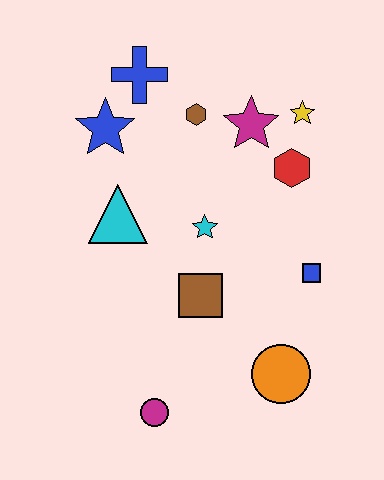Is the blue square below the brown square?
No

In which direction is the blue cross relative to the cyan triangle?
The blue cross is above the cyan triangle.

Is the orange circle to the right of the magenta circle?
Yes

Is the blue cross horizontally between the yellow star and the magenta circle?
No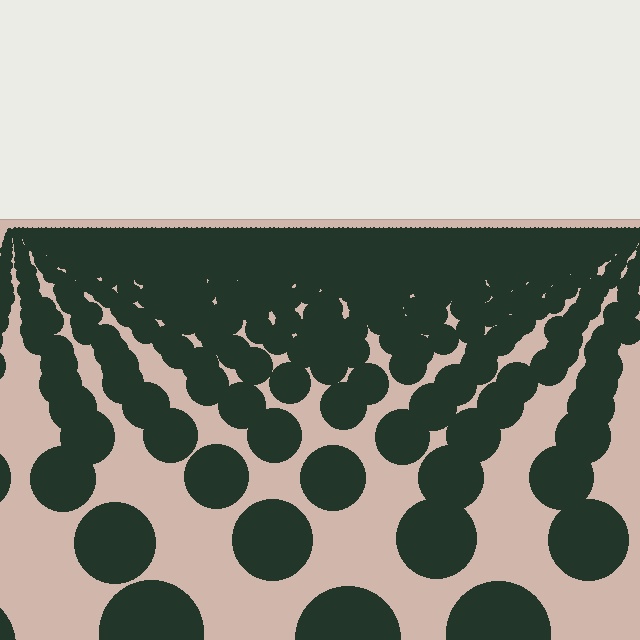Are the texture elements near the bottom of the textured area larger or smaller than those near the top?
Larger. Near the bottom, elements are closer to the viewer and appear at a bigger on-screen size.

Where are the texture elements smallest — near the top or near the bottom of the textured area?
Near the top.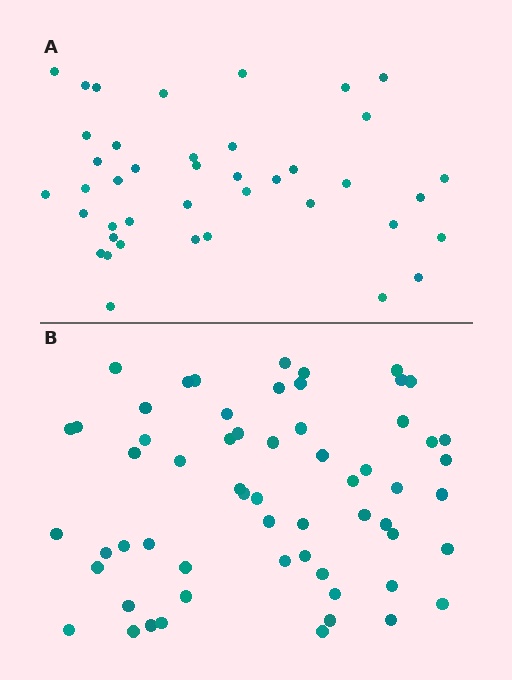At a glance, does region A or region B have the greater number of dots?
Region B (the bottom region) has more dots.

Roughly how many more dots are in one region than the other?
Region B has approximately 20 more dots than region A.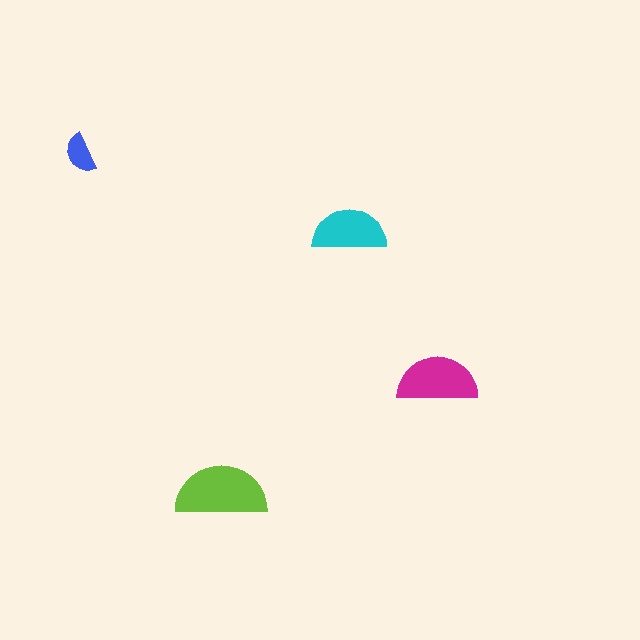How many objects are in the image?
There are 4 objects in the image.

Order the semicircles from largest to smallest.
the lime one, the magenta one, the cyan one, the blue one.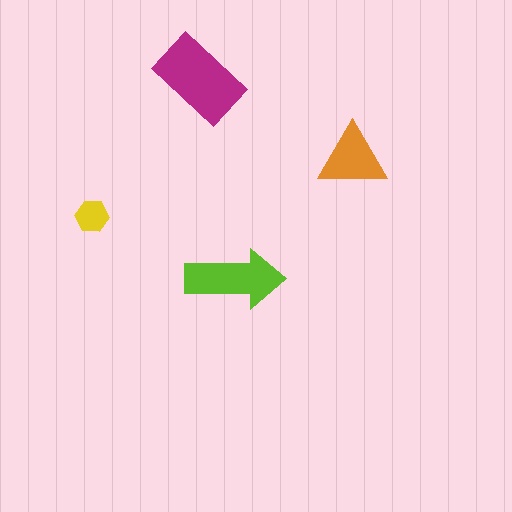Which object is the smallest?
The yellow hexagon.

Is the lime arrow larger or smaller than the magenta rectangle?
Smaller.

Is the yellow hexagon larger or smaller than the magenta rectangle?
Smaller.